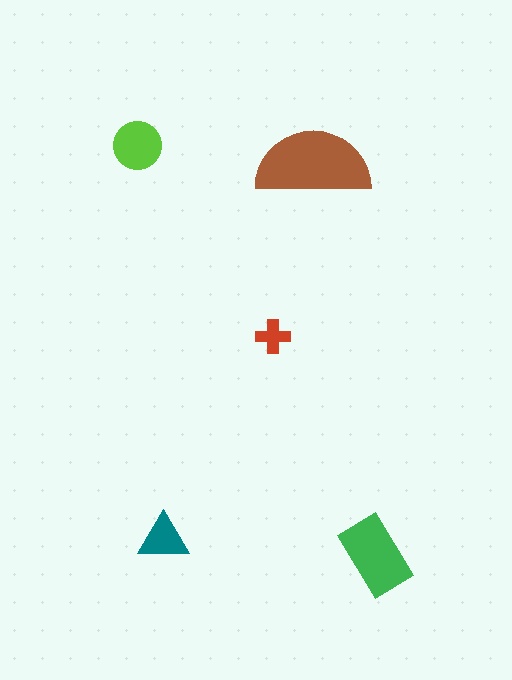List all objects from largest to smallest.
The brown semicircle, the green rectangle, the lime circle, the teal triangle, the red cross.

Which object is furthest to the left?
The lime circle is leftmost.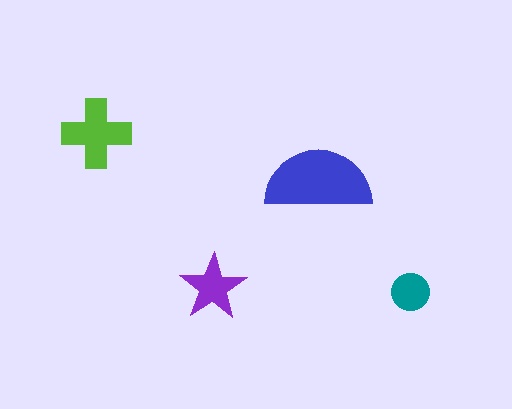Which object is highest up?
The lime cross is topmost.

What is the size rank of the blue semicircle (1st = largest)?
1st.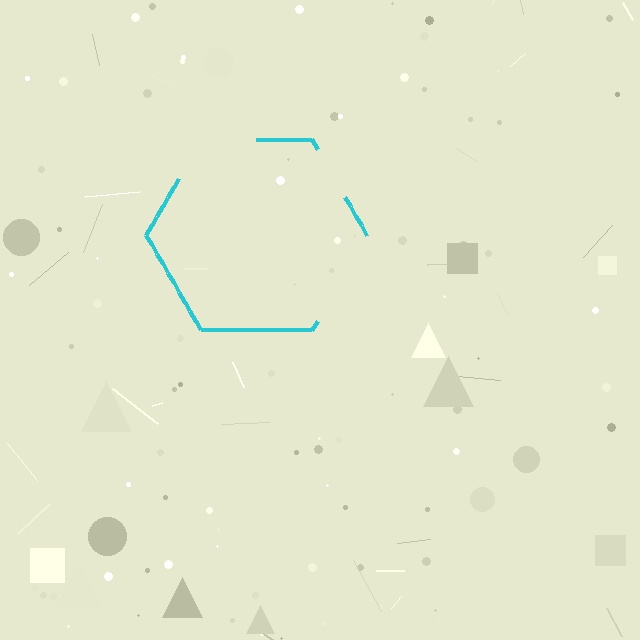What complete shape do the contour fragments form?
The contour fragments form a hexagon.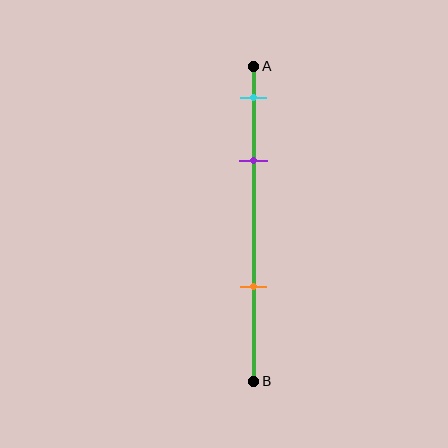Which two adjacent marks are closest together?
The cyan and purple marks are the closest adjacent pair.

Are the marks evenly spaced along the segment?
No, the marks are not evenly spaced.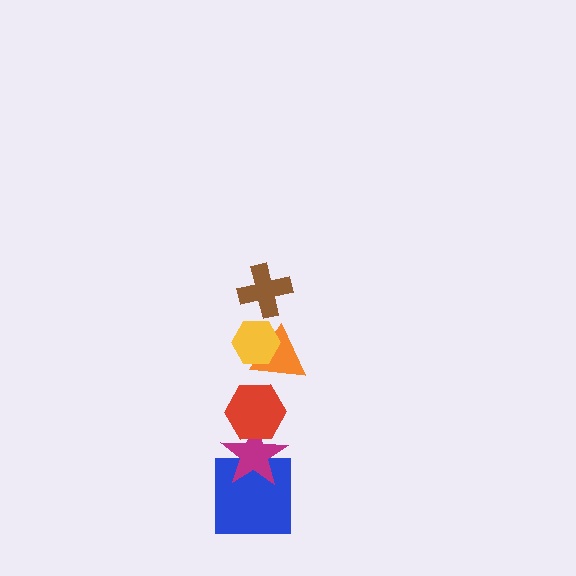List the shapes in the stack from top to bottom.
From top to bottom: the brown cross, the yellow hexagon, the orange triangle, the red hexagon, the magenta star, the blue square.